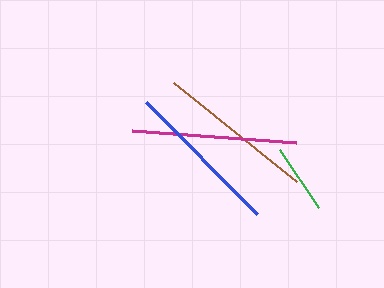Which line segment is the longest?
The magenta line is the longest at approximately 164 pixels.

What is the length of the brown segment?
The brown segment is approximately 158 pixels long.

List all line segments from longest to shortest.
From longest to shortest: magenta, blue, brown, green.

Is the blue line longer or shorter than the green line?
The blue line is longer than the green line.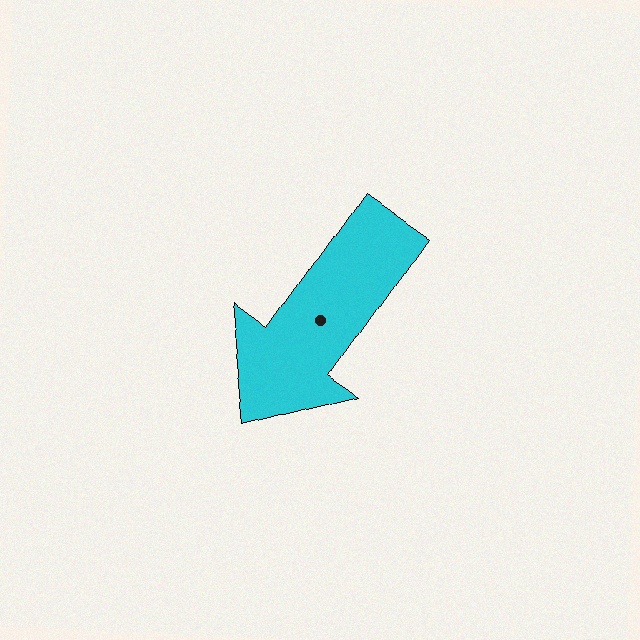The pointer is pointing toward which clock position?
Roughly 7 o'clock.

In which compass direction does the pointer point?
Southwest.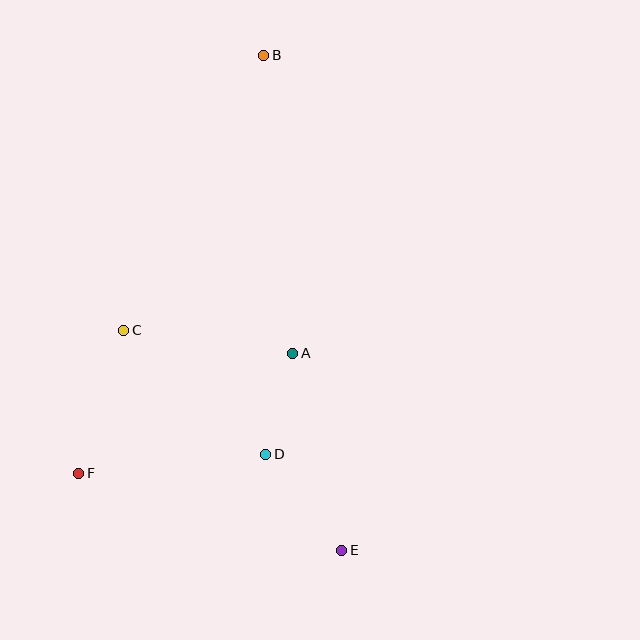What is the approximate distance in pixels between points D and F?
The distance between D and F is approximately 188 pixels.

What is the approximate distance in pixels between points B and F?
The distance between B and F is approximately 457 pixels.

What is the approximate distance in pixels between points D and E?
The distance between D and E is approximately 122 pixels.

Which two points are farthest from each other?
Points B and E are farthest from each other.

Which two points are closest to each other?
Points A and D are closest to each other.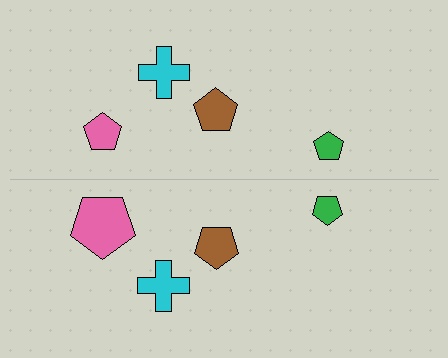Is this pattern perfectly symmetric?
No, the pattern is not perfectly symmetric. The pink pentagon on the bottom side has a different size than its mirror counterpart.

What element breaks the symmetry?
The pink pentagon on the bottom side has a different size than its mirror counterpart.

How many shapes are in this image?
There are 8 shapes in this image.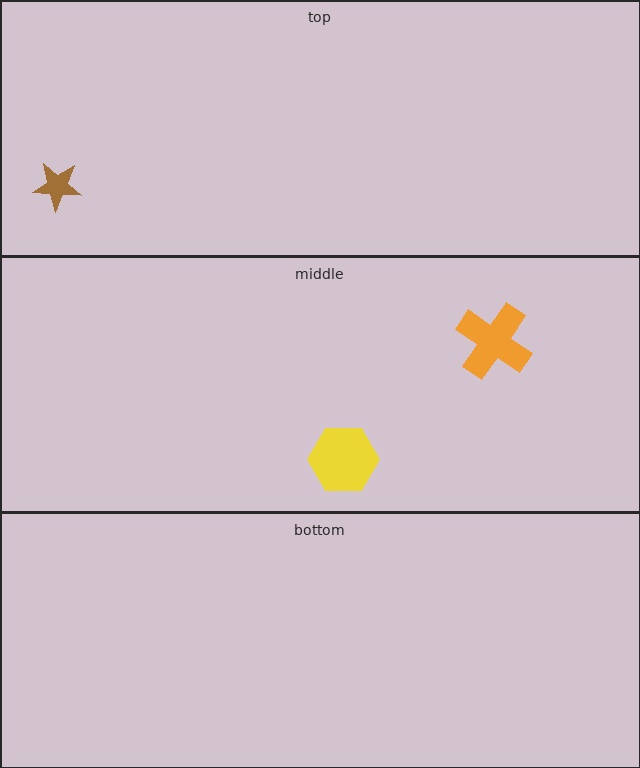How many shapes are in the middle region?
2.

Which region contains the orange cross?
The middle region.